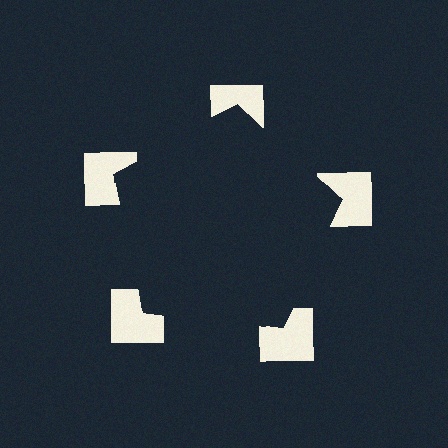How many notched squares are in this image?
There are 5 — one at each vertex of the illusory pentagon.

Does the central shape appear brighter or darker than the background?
It typically appears slightly darker than the background, even though no actual brightness change is drawn.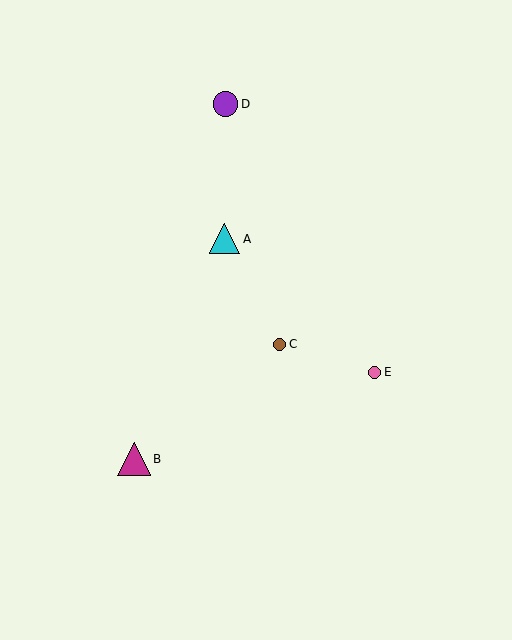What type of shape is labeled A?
Shape A is a cyan triangle.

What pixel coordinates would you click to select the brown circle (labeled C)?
Click at (279, 344) to select the brown circle C.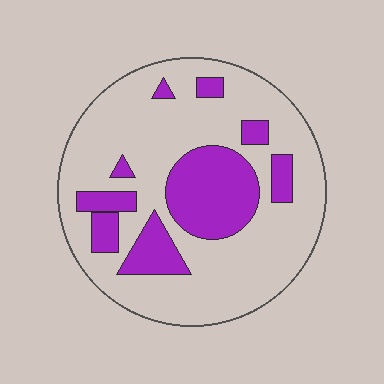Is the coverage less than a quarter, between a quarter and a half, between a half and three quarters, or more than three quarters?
Between a quarter and a half.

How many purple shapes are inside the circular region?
9.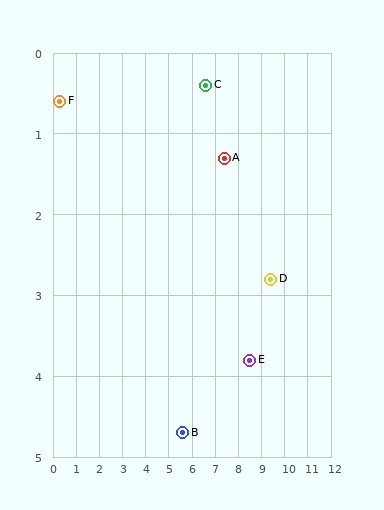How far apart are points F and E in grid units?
Points F and E are about 8.8 grid units apart.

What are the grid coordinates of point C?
Point C is at approximately (6.6, 0.4).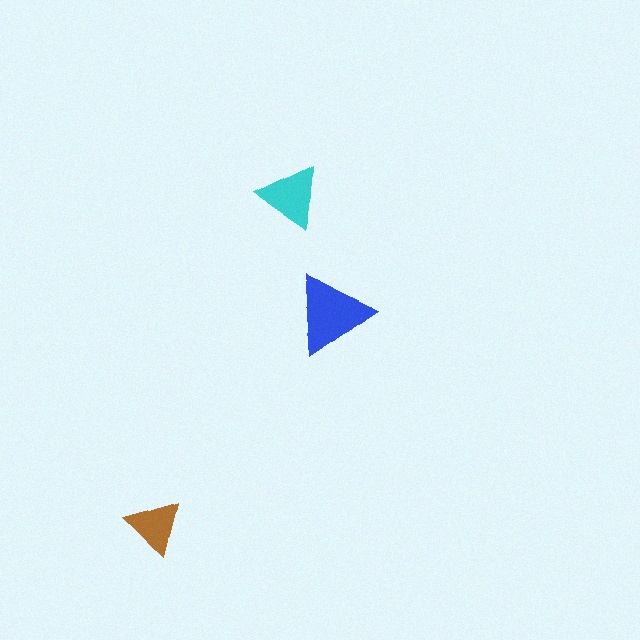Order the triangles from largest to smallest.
the blue one, the cyan one, the brown one.